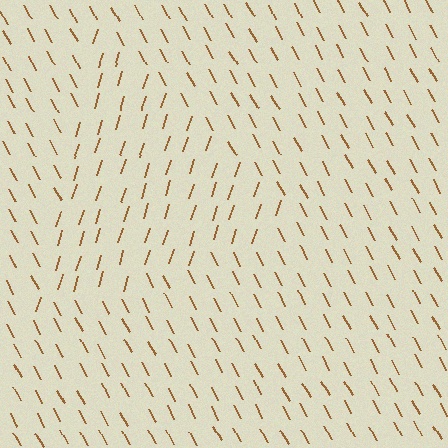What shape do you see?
I see a triangle.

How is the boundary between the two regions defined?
The boundary is defined purely by a change in line orientation (approximately 45 degrees difference). All lines are the same color and thickness.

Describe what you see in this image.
The image is filled with small brown line segments. A triangle region in the image has lines oriented differently from the surrounding lines, creating a visible texture boundary.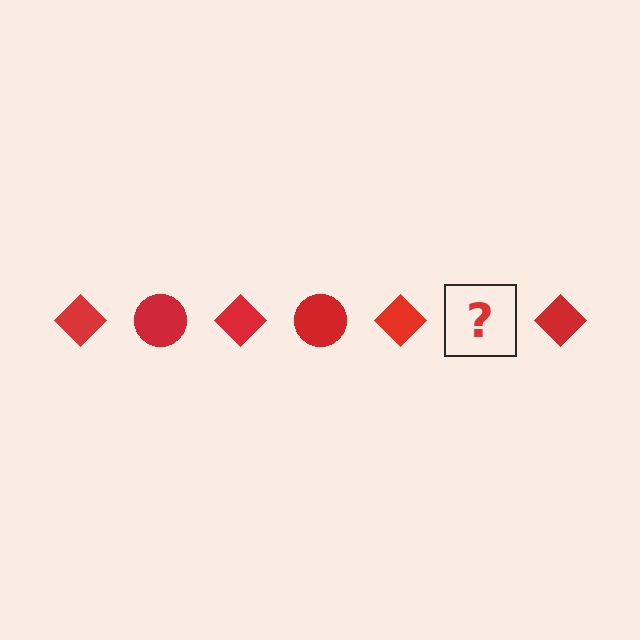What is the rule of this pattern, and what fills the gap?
The rule is that the pattern cycles through diamond, circle shapes in red. The gap should be filled with a red circle.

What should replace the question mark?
The question mark should be replaced with a red circle.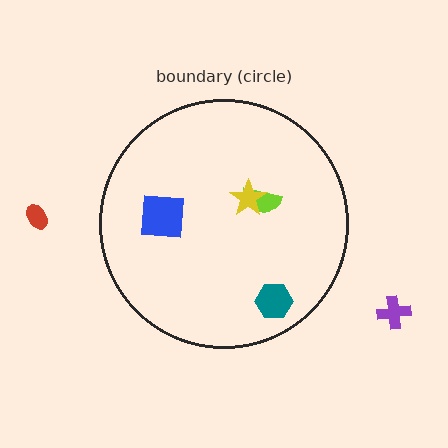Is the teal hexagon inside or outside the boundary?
Inside.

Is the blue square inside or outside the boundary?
Inside.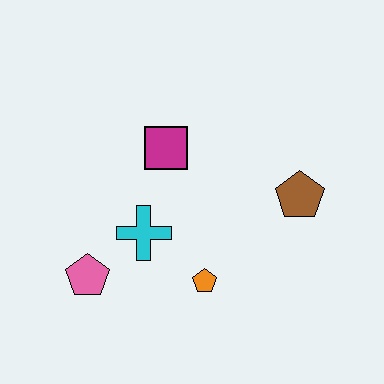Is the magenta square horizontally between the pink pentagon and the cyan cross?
No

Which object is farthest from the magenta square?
The pink pentagon is farthest from the magenta square.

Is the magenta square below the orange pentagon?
No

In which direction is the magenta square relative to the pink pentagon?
The magenta square is above the pink pentagon.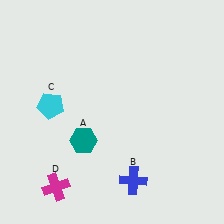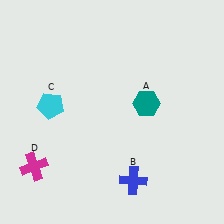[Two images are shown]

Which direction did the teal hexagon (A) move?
The teal hexagon (A) moved right.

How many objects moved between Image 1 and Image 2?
2 objects moved between the two images.